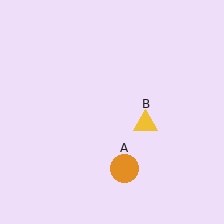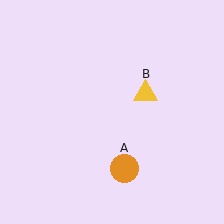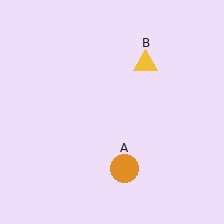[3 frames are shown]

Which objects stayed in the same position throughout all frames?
Orange circle (object A) remained stationary.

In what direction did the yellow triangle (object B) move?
The yellow triangle (object B) moved up.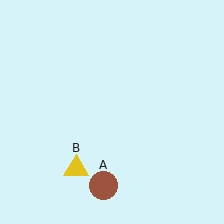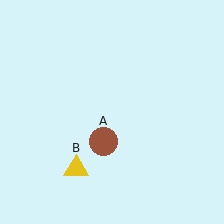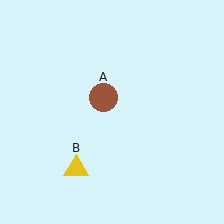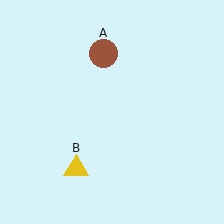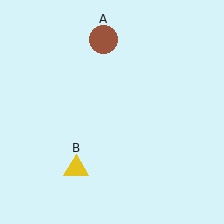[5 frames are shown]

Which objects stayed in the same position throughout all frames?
Yellow triangle (object B) remained stationary.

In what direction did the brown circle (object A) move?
The brown circle (object A) moved up.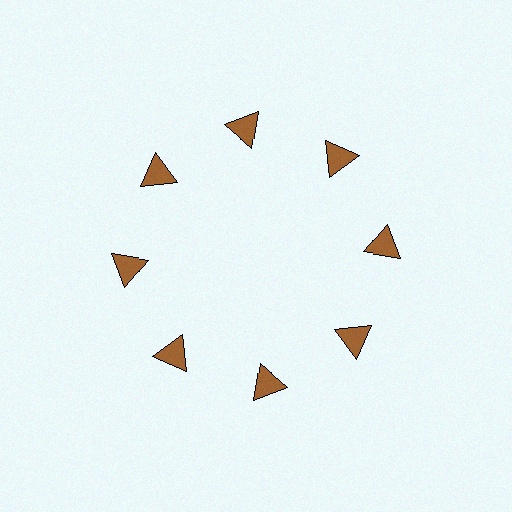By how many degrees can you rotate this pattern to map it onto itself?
The pattern maps onto itself every 45 degrees of rotation.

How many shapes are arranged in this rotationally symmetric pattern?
There are 8 shapes, arranged in 8 groups of 1.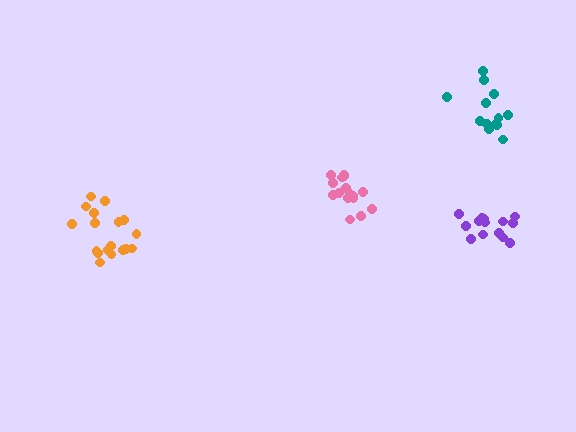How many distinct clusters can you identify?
There are 4 distinct clusters.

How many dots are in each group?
Group 1: 14 dots, Group 2: 13 dots, Group 3: 16 dots, Group 4: 18 dots (61 total).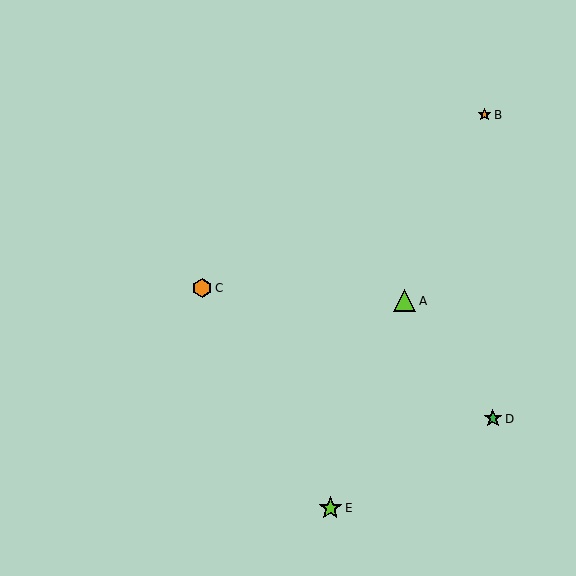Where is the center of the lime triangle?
The center of the lime triangle is at (404, 301).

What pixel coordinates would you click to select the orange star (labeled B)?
Click at (485, 115) to select the orange star B.